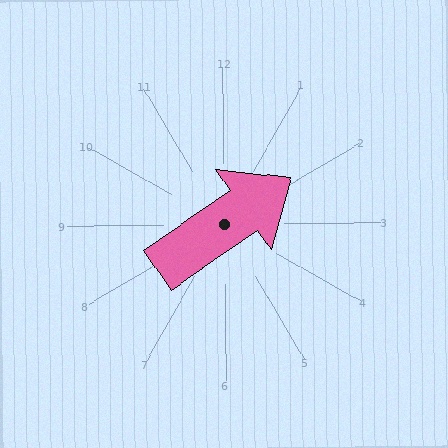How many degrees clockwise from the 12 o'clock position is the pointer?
Approximately 56 degrees.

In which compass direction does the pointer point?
Northeast.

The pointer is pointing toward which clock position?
Roughly 2 o'clock.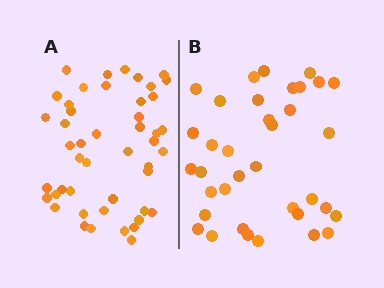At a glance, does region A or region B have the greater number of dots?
Region A (the left region) has more dots.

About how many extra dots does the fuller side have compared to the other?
Region A has roughly 12 or so more dots than region B.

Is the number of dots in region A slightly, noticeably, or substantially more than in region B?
Region A has noticeably more, but not dramatically so. The ratio is roughly 1.3 to 1.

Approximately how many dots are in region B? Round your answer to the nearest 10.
About 40 dots. (The exact count is 36, which rounds to 40.)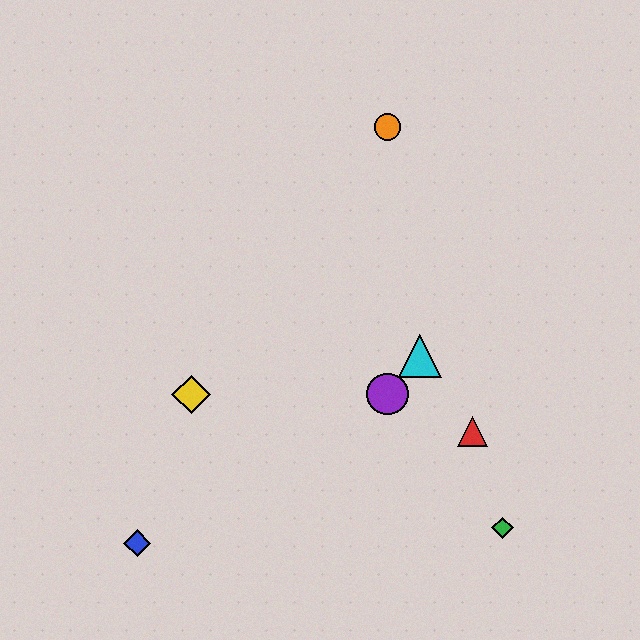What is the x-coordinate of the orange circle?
The orange circle is at x≈388.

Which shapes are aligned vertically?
The purple circle, the orange circle are aligned vertically.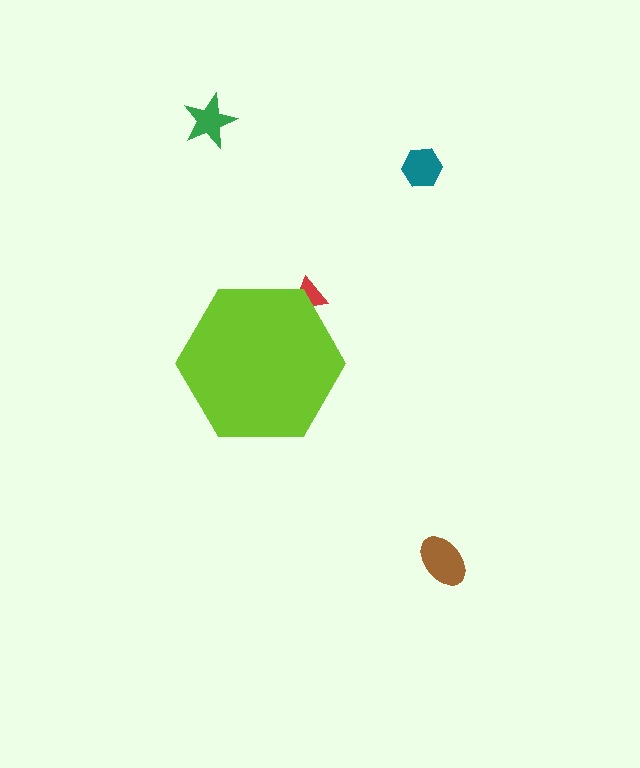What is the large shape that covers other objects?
A lime hexagon.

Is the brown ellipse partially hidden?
No, the brown ellipse is fully visible.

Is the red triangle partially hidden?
Yes, the red triangle is partially hidden behind the lime hexagon.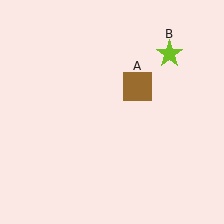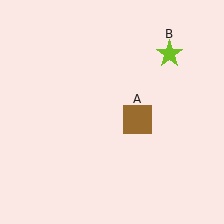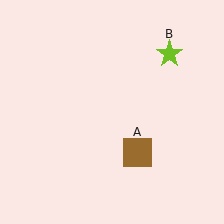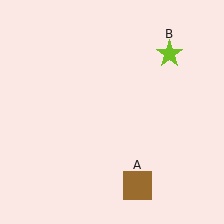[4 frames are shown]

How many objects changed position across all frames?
1 object changed position: brown square (object A).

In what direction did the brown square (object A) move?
The brown square (object A) moved down.